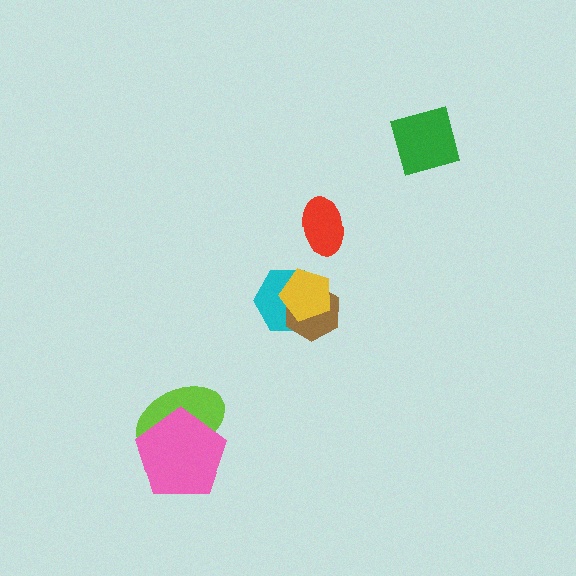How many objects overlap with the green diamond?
0 objects overlap with the green diamond.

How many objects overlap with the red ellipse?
0 objects overlap with the red ellipse.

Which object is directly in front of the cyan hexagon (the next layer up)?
The brown hexagon is directly in front of the cyan hexagon.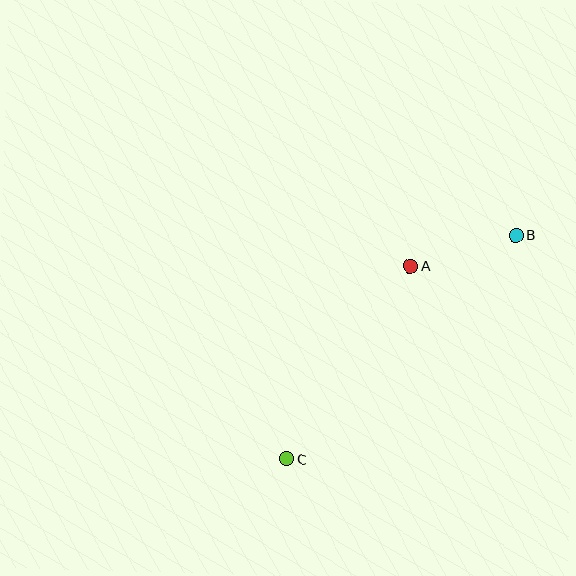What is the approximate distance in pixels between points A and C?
The distance between A and C is approximately 229 pixels.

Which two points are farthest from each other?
Points B and C are farthest from each other.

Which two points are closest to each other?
Points A and B are closest to each other.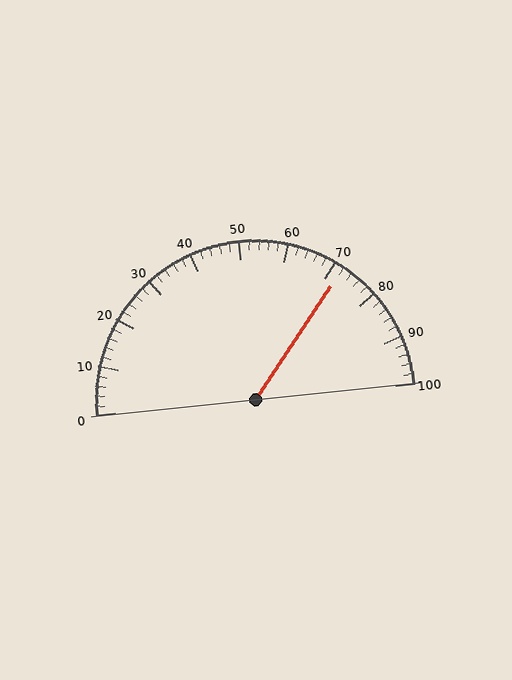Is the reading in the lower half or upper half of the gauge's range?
The reading is in the upper half of the range (0 to 100).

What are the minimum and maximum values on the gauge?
The gauge ranges from 0 to 100.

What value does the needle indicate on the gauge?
The needle indicates approximately 72.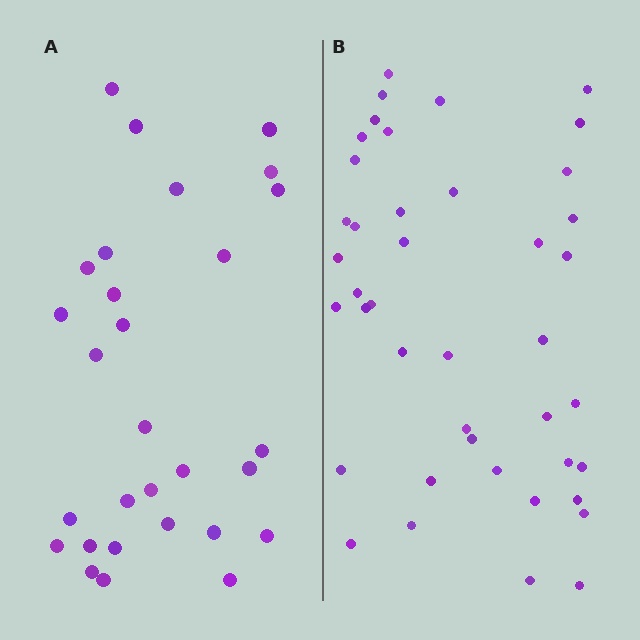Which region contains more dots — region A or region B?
Region B (the right region) has more dots.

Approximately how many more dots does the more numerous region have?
Region B has approximately 15 more dots than region A.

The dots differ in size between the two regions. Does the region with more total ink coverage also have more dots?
No. Region A has more total ink coverage because its dots are larger, but region B actually contains more individual dots. Total area can be misleading — the number of items is what matters here.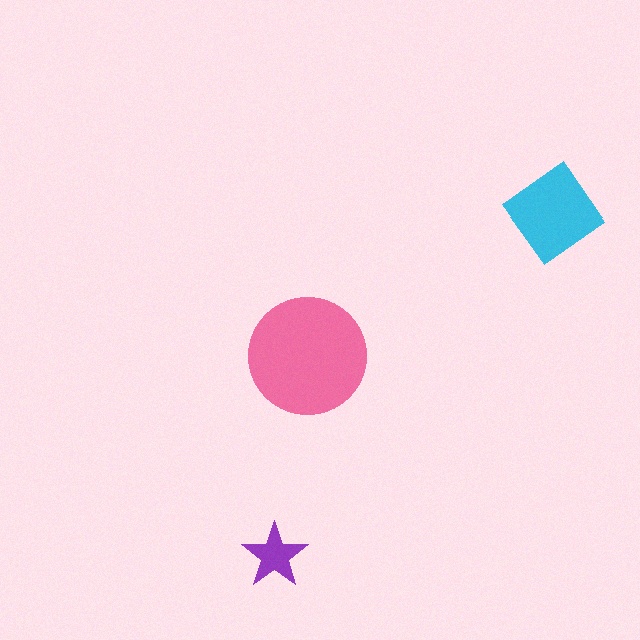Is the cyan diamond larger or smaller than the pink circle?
Smaller.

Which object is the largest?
The pink circle.